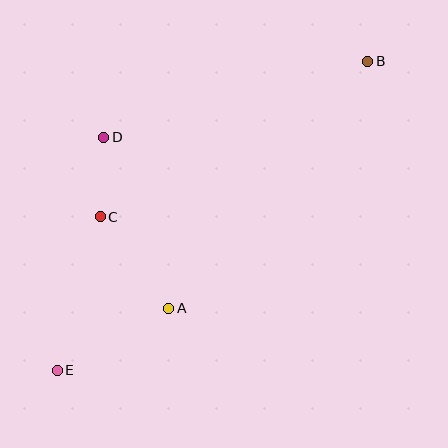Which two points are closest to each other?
Points C and D are closest to each other.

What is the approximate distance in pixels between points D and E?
The distance between D and E is approximately 237 pixels.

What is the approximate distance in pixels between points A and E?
The distance between A and E is approximately 127 pixels.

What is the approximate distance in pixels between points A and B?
The distance between A and B is approximately 317 pixels.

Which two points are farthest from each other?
Points B and E are farthest from each other.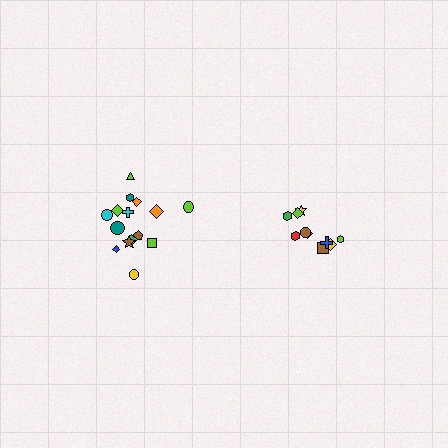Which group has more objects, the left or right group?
The left group.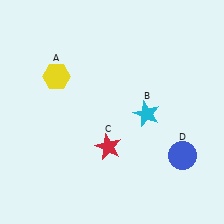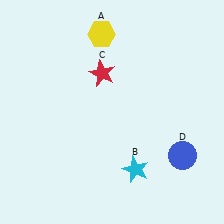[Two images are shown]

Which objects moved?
The objects that moved are: the yellow hexagon (A), the cyan star (B), the red star (C).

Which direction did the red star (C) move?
The red star (C) moved up.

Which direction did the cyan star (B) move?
The cyan star (B) moved down.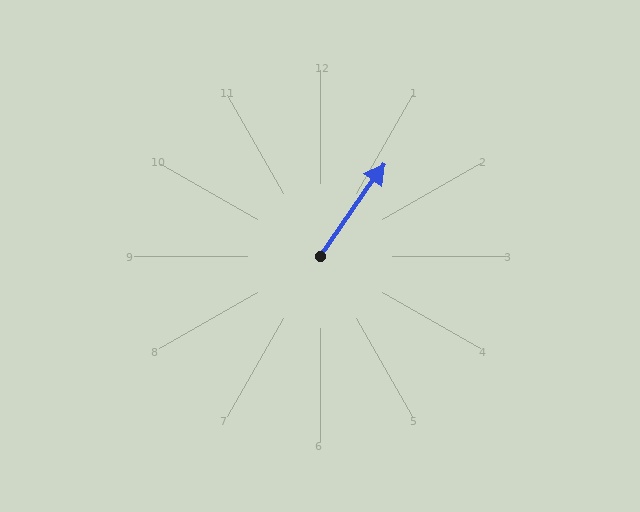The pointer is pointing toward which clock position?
Roughly 1 o'clock.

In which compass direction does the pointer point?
Northeast.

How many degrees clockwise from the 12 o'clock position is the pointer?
Approximately 35 degrees.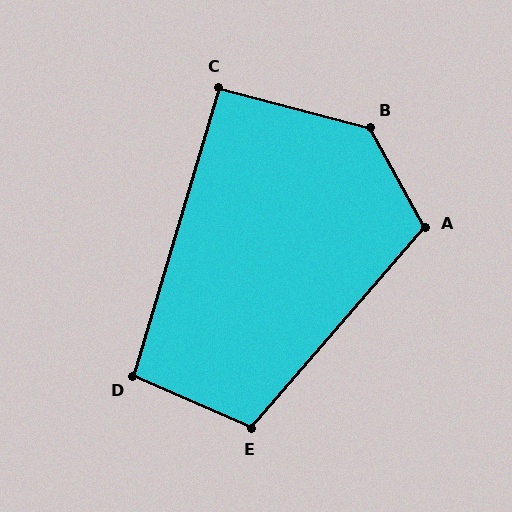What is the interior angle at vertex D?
Approximately 97 degrees (obtuse).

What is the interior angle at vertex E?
Approximately 107 degrees (obtuse).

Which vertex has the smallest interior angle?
C, at approximately 92 degrees.